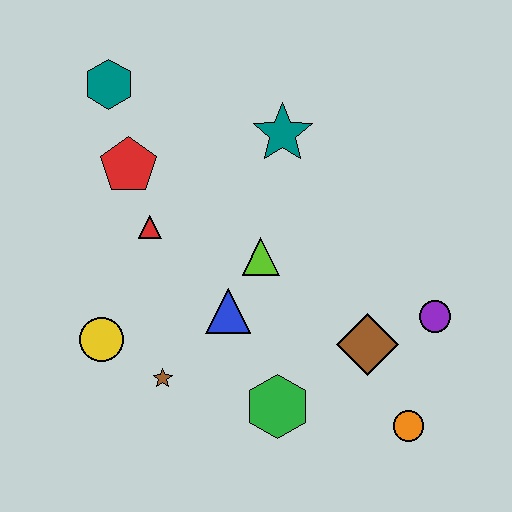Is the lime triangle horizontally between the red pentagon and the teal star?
Yes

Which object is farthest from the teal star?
The orange circle is farthest from the teal star.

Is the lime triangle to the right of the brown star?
Yes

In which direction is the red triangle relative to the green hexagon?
The red triangle is above the green hexagon.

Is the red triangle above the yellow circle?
Yes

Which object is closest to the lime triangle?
The blue triangle is closest to the lime triangle.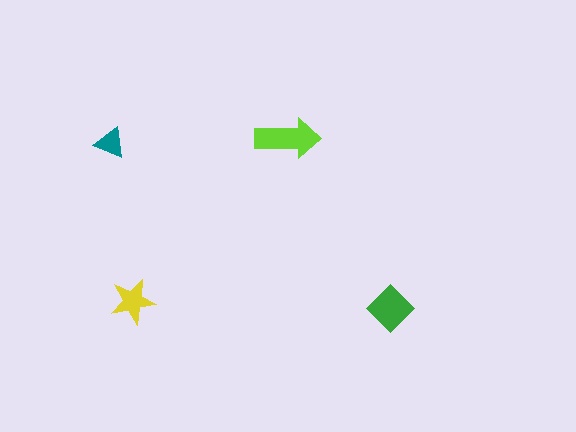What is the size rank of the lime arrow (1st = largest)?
1st.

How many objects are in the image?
There are 4 objects in the image.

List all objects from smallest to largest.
The teal triangle, the yellow star, the green diamond, the lime arrow.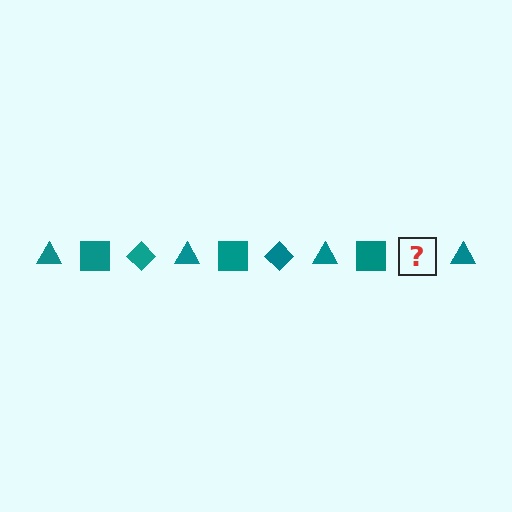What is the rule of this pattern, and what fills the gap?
The rule is that the pattern cycles through triangle, square, diamond shapes in teal. The gap should be filled with a teal diamond.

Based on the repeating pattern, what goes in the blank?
The blank should be a teal diamond.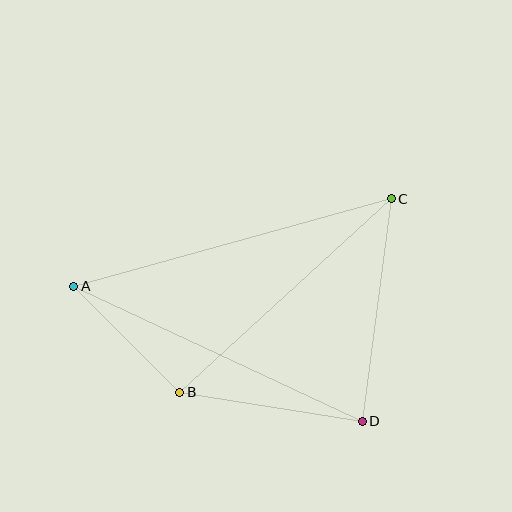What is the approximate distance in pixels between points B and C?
The distance between B and C is approximately 287 pixels.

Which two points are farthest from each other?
Points A and C are farthest from each other.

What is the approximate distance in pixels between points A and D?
The distance between A and D is approximately 319 pixels.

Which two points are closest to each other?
Points A and B are closest to each other.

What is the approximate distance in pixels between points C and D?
The distance between C and D is approximately 224 pixels.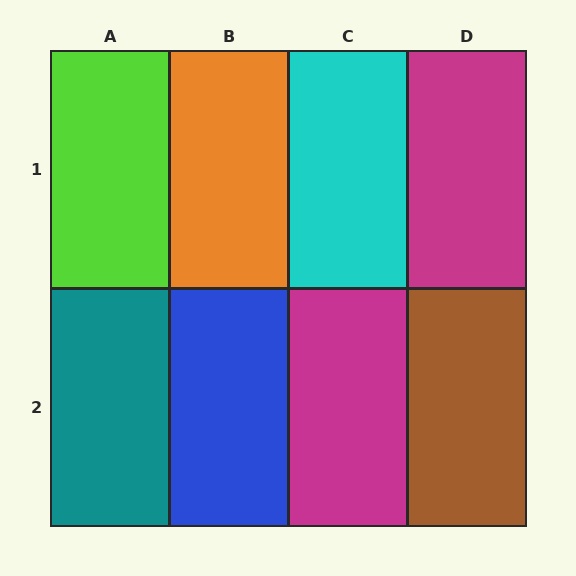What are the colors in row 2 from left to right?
Teal, blue, magenta, brown.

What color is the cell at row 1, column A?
Lime.